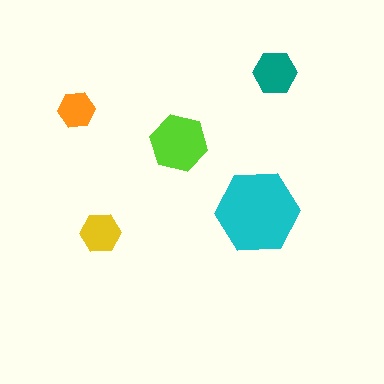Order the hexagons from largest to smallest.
the cyan one, the lime one, the teal one, the yellow one, the orange one.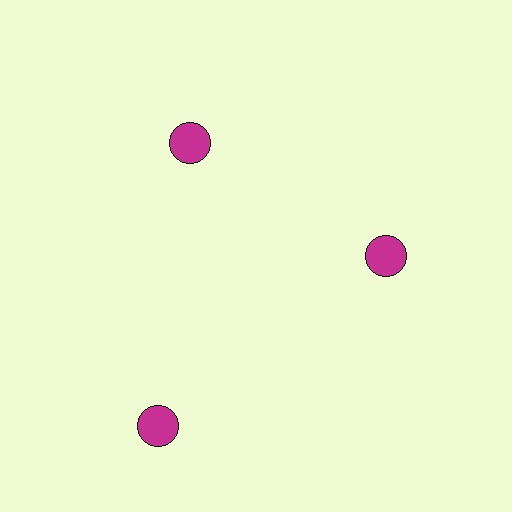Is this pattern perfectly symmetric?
No. The 3 magenta circles are arranged in a ring, but one element near the 7 o'clock position is pushed outward from the center, breaking the 3-fold rotational symmetry.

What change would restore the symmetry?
The symmetry would be restored by moving it inward, back onto the ring so that all 3 circles sit at equal angles and equal distance from the center.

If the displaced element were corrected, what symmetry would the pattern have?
It would have 3-fold rotational symmetry — the pattern would map onto itself every 120 degrees.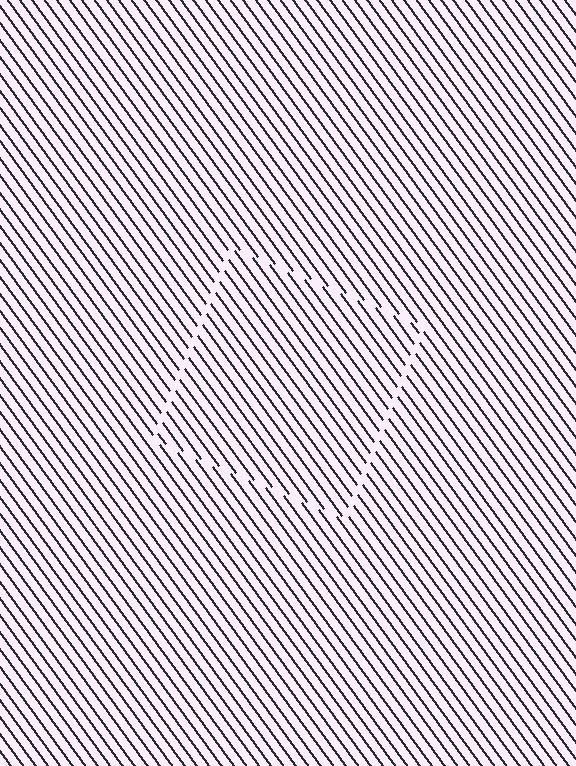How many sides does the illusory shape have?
4 sides — the line-ends trace a square.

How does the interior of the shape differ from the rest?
The interior of the shape contains the same grating, shifted by half a period — the contour is defined by the phase discontinuity where line-ends from the inner and outer gratings abut.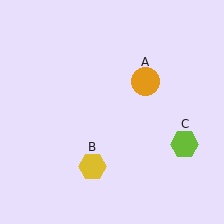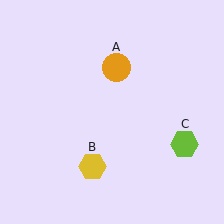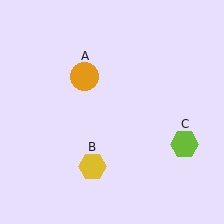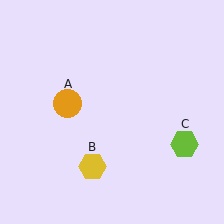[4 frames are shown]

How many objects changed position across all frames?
1 object changed position: orange circle (object A).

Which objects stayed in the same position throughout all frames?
Yellow hexagon (object B) and lime hexagon (object C) remained stationary.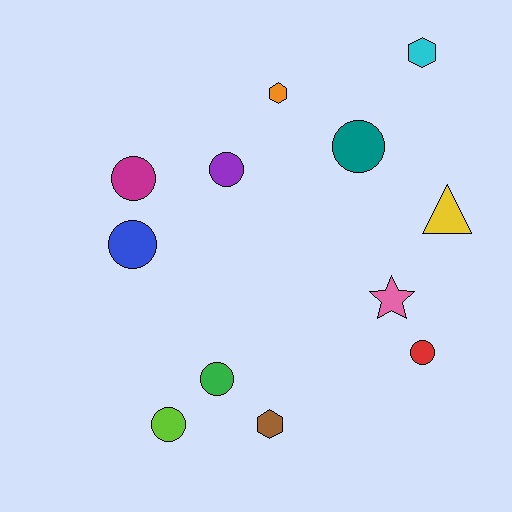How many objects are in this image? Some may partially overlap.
There are 12 objects.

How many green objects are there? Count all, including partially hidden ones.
There is 1 green object.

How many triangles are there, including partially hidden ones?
There is 1 triangle.